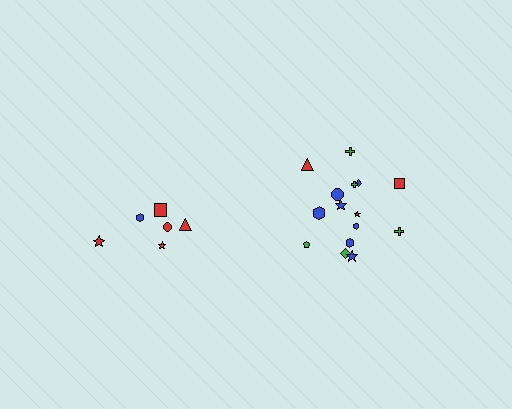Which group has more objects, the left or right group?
The right group.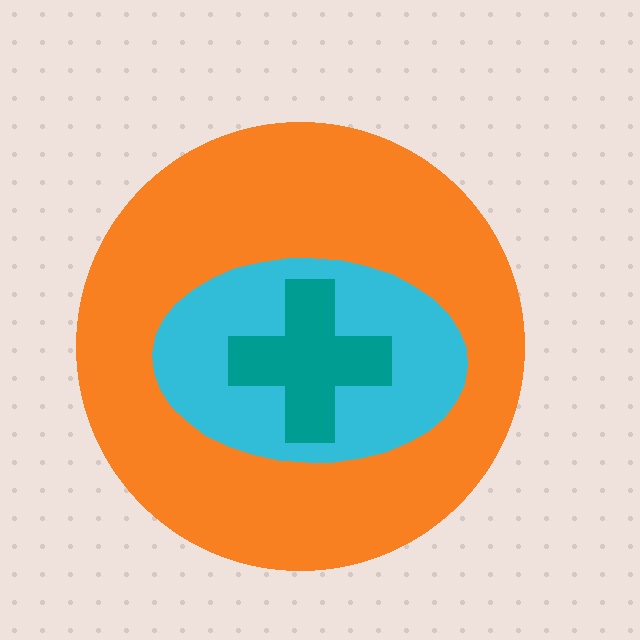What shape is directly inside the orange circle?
The cyan ellipse.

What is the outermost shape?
The orange circle.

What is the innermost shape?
The teal cross.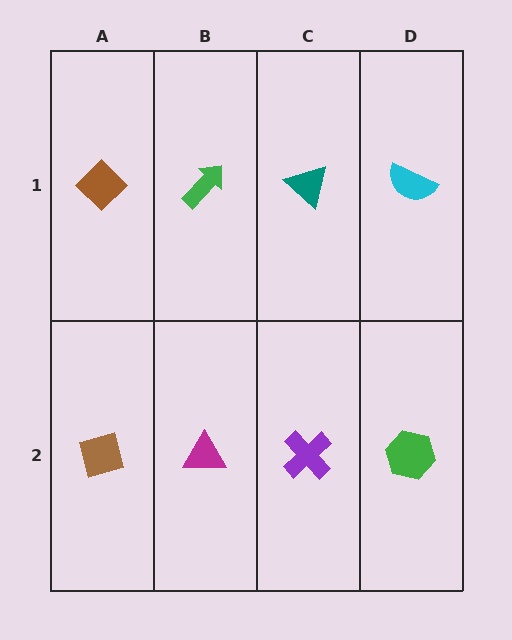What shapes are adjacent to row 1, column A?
A brown square (row 2, column A), a green arrow (row 1, column B).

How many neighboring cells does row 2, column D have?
2.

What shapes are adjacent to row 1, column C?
A purple cross (row 2, column C), a green arrow (row 1, column B), a cyan semicircle (row 1, column D).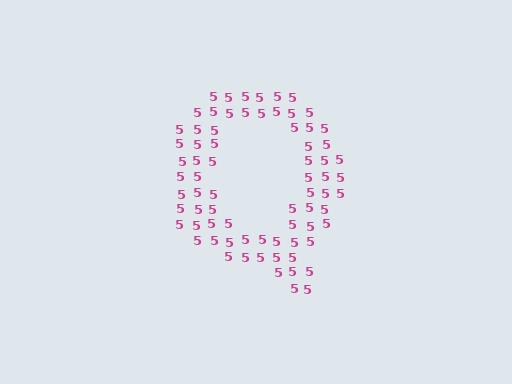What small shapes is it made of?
It is made of small digit 5's.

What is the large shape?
The large shape is the letter Q.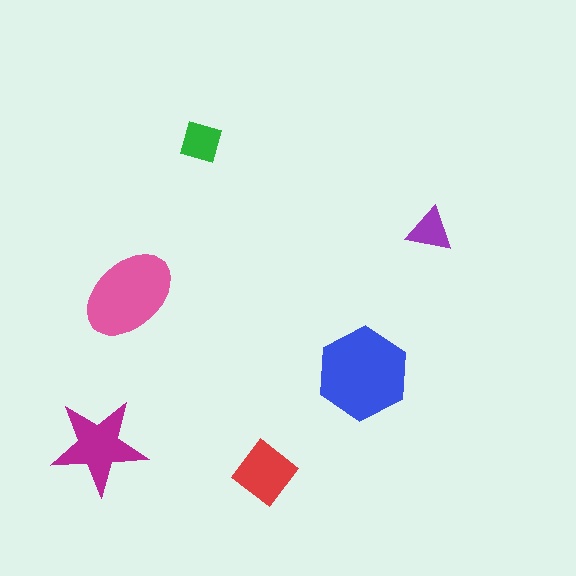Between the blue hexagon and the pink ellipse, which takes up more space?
The blue hexagon.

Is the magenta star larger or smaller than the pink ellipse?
Smaller.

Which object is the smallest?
The purple triangle.